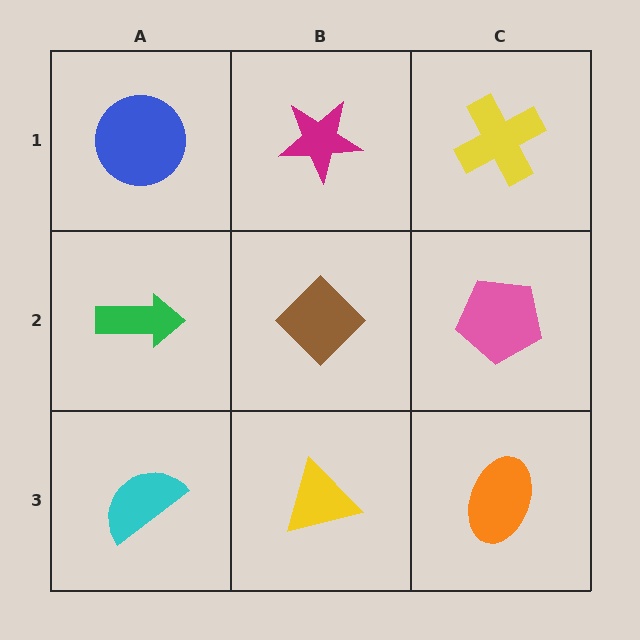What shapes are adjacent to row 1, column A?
A green arrow (row 2, column A), a magenta star (row 1, column B).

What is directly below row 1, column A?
A green arrow.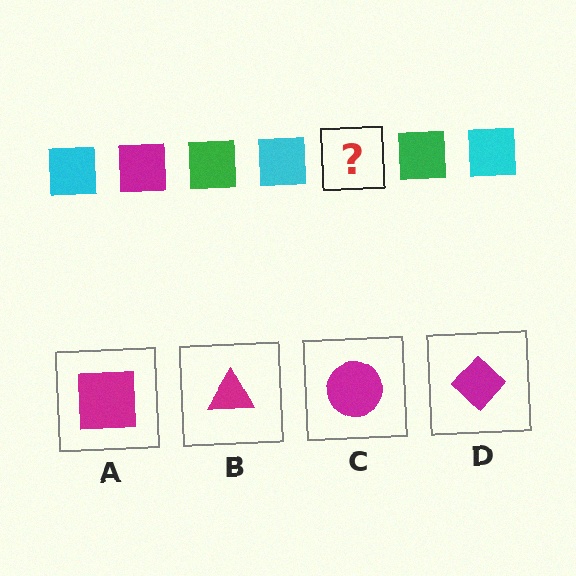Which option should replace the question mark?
Option A.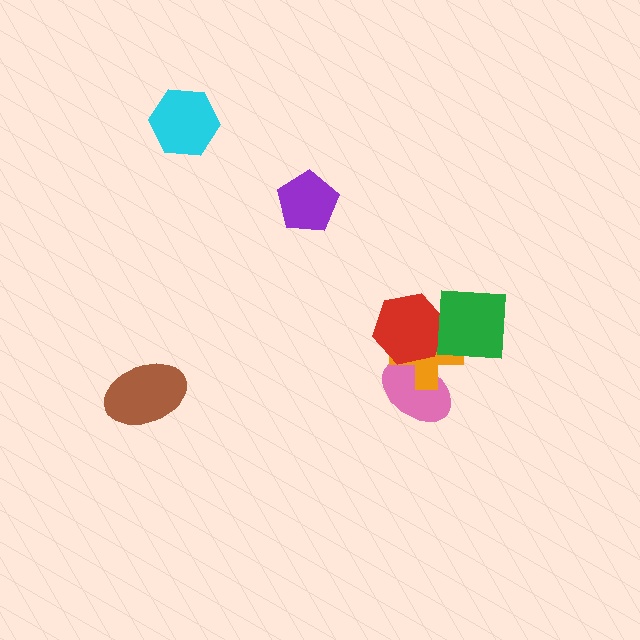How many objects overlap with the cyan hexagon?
0 objects overlap with the cyan hexagon.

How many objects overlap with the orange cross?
3 objects overlap with the orange cross.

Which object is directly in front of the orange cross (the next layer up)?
The red hexagon is directly in front of the orange cross.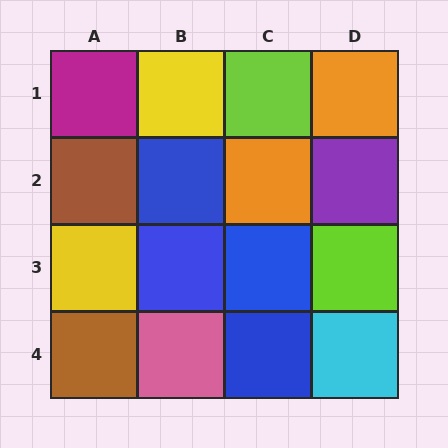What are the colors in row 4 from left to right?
Brown, pink, blue, cyan.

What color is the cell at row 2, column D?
Purple.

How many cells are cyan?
1 cell is cyan.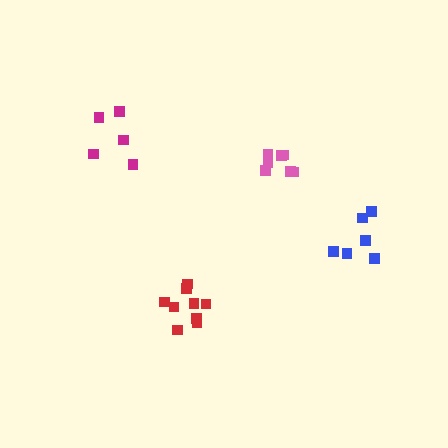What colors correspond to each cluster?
The clusters are colored: pink, red, magenta, blue.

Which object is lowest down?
The red cluster is bottommost.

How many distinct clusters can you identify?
There are 4 distinct clusters.